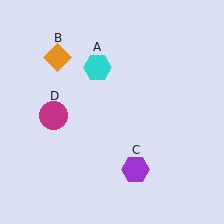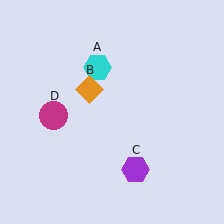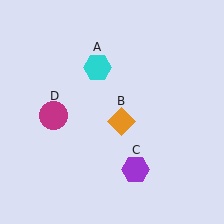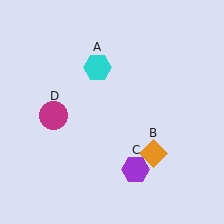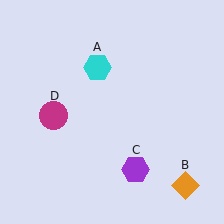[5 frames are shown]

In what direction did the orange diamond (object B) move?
The orange diamond (object B) moved down and to the right.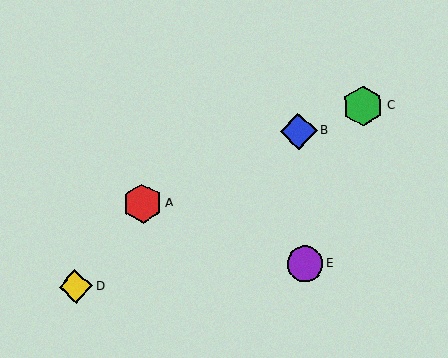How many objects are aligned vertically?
2 objects (B, E) are aligned vertically.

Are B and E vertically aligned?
Yes, both are at x≈299.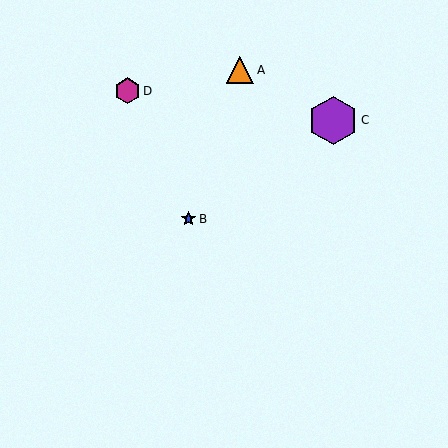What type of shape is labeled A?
Shape A is an orange triangle.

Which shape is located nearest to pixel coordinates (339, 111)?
The purple hexagon (labeled C) at (333, 120) is nearest to that location.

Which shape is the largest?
The purple hexagon (labeled C) is the largest.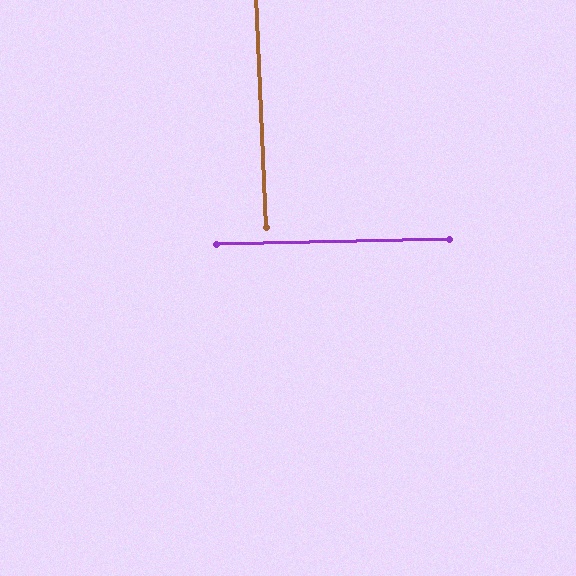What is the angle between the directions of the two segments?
Approximately 89 degrees.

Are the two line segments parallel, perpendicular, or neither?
Perpendicular — they meet at approximately 89°.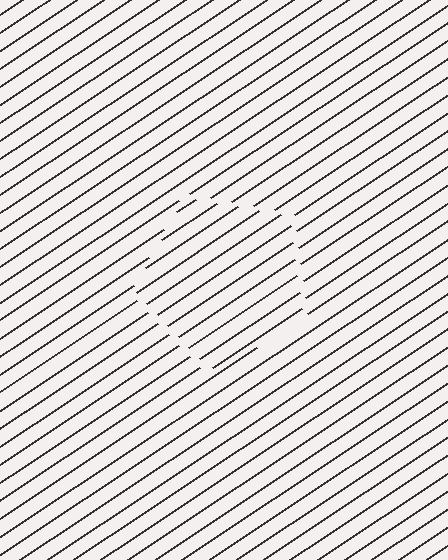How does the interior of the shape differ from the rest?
The interior of the shape contains the same grating, shifted by half a period — the contour is defined by the phase discontinuity where line-ends from the inner and outer gratings abut.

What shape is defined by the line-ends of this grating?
An illusory pentagon. The interior of the shape contains the same grating, shifted by half a period — the contour is defined by the phase discontinuity where line-ends from the inner and outer gratings abut.